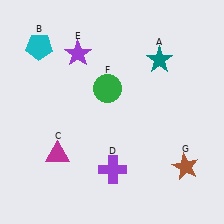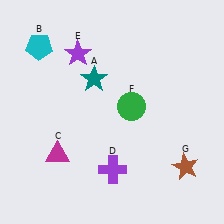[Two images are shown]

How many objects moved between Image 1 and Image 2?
2 objects moved between the two images.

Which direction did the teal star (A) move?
The teal star (A) moved left.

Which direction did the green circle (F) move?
The green circle (F) moved right.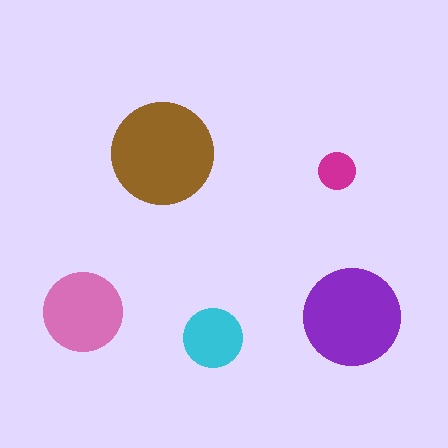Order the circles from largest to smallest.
the brown one, the purple one, the pink one, the cyan one, the magenta one.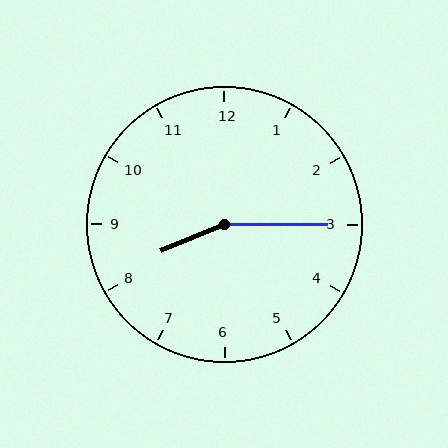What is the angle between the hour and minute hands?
Approximately 158 degrees.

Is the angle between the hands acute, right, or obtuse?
It is obtuse.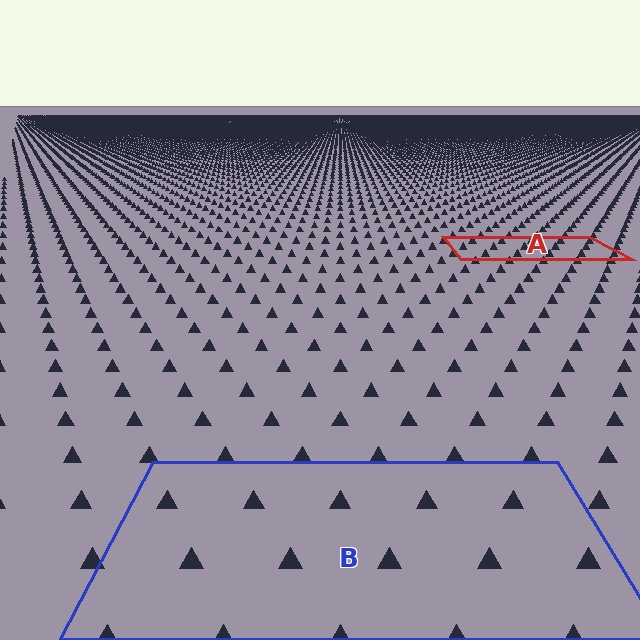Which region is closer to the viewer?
Region B is closer. The texture elements there are larger and more spread out.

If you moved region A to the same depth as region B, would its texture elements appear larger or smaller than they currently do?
They would appear larger. At a closer depth, the same texture elements are projected at a bigger on-screen size.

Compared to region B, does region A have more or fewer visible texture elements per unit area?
Region A has more texture elements per unit area — they are packed more densely because it is farther away.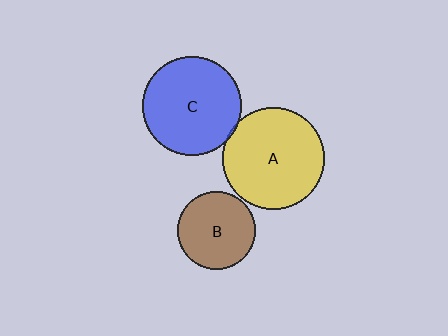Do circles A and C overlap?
Yes.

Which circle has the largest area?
Circle A (yellow).